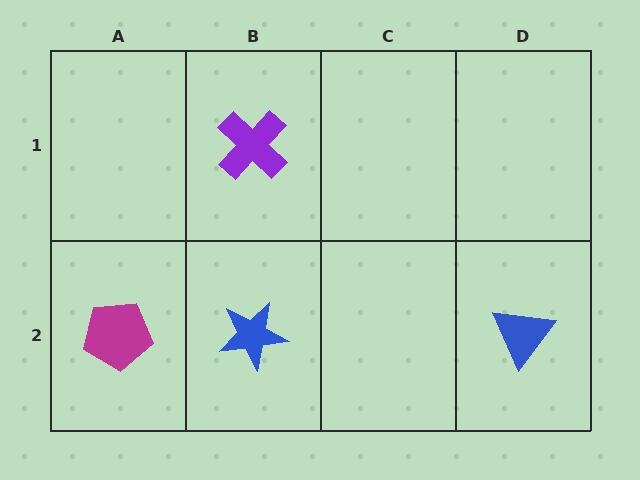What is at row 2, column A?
A magenta pentagon.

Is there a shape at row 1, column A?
No, that cell is empty.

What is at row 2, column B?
A blue star.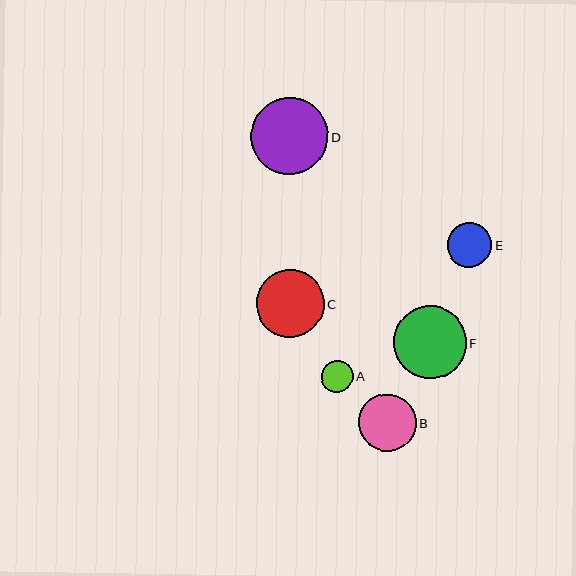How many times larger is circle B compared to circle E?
Circle B is approximately 1.3 times the size of circle E.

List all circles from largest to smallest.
From largest to smallest: D, F, C, B, E, A.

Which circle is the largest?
Circle D is the largest with a size of approximately 77 pixels.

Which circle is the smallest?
Circle A is the smallest with a size of approximately 32 pixels.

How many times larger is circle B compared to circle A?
Circle B is approximately 1.8 times the size of circle A.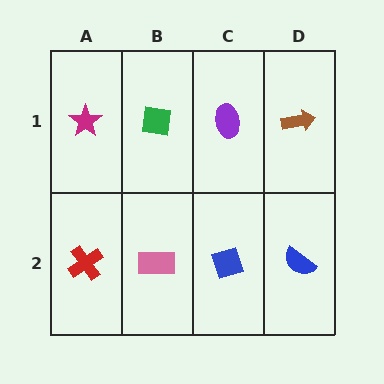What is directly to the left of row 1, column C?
A green square.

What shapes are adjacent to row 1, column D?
A blue semicircle (row 2, column D), a purple ellipse (row 1, column C).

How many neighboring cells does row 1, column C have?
3.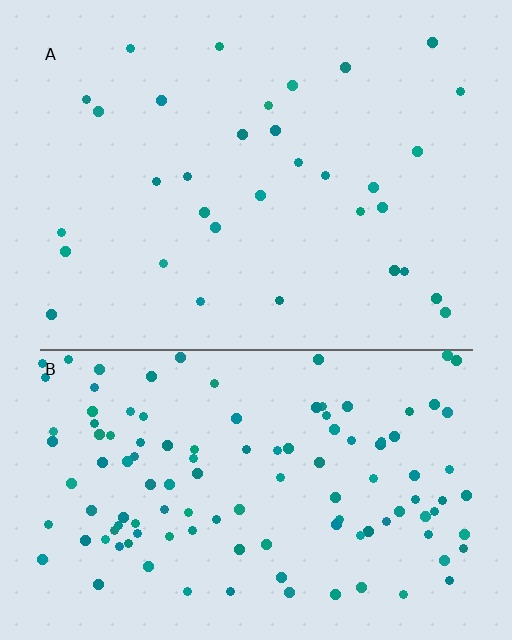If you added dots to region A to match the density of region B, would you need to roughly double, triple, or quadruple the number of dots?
Approximately quadruple.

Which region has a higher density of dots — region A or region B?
B (the bottom).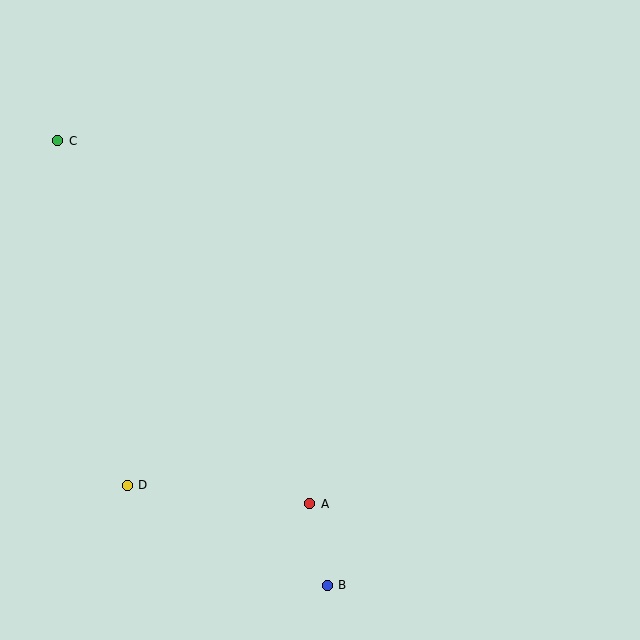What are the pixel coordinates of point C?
Point C is at (58, 141).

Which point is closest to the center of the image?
Point A at (310, 504) is closest to the center.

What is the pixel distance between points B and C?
The distance between B and C is 520 pixels.